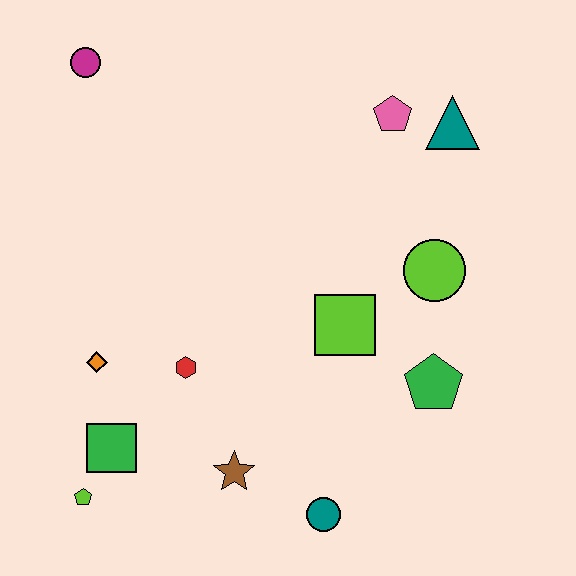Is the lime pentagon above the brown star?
No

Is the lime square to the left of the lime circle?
Yes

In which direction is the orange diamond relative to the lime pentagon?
The orange diamond is above the lime pentagon.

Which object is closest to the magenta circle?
The orange diamond is closest to the magenta circle.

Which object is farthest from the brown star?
The magenta circle is farthest from the brown star.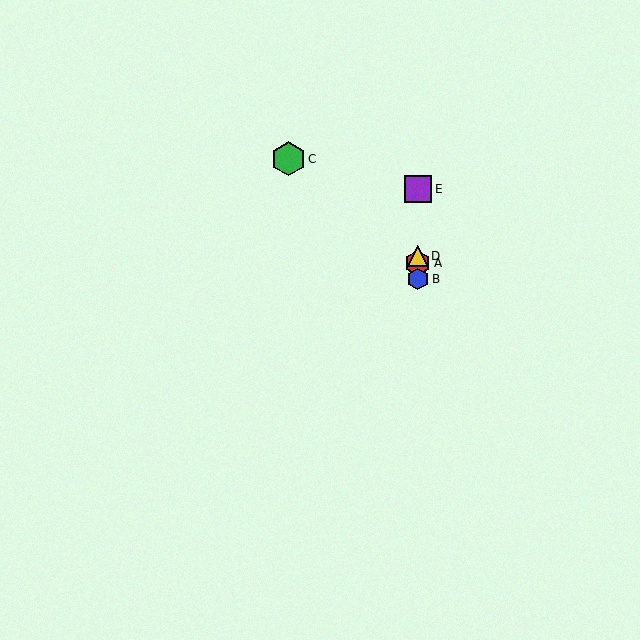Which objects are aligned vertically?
Objects A, B, D, E are aligned vertically.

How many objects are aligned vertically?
4 objects (A, B, D, E) are aligned vertically.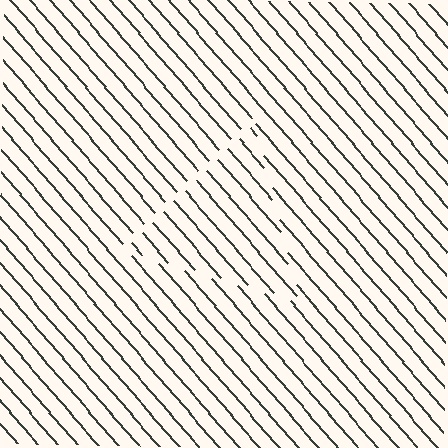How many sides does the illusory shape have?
3 sides — the line-ends trace a triangle.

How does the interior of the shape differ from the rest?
The interior of the shape contains the same grating, shifted by half a period — the contour is defined by the phase discontinuity where line-ends from the inner and outer gratings abut.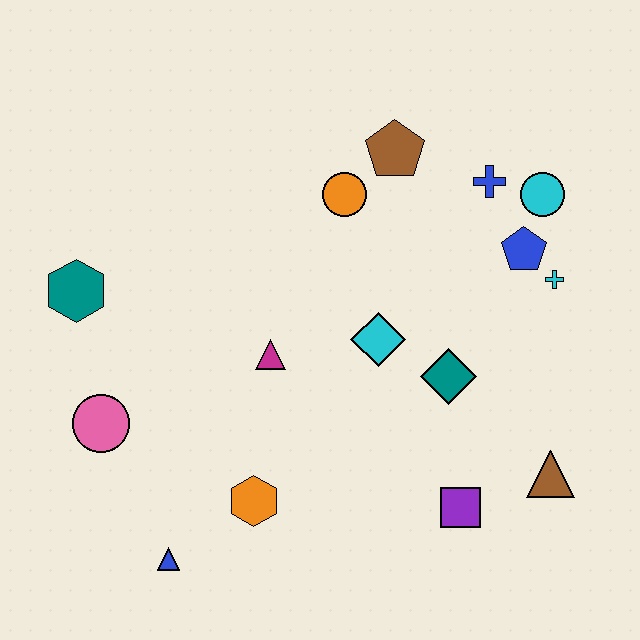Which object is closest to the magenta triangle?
The cyan diamond is closest to the magenta triangle.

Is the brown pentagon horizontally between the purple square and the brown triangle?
No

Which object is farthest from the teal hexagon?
The brown triangle is farthest from the teal hexagon.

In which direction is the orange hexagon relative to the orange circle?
The orange hexagon is below the orange circle.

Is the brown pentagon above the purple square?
Yes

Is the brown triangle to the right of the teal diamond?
Yes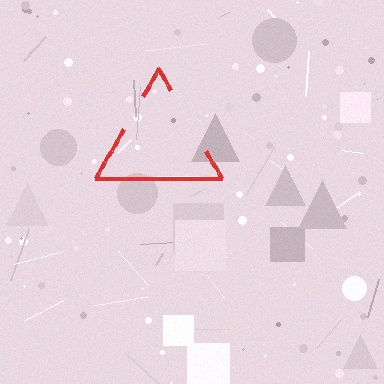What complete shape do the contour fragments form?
The contour fragments form a triangle.